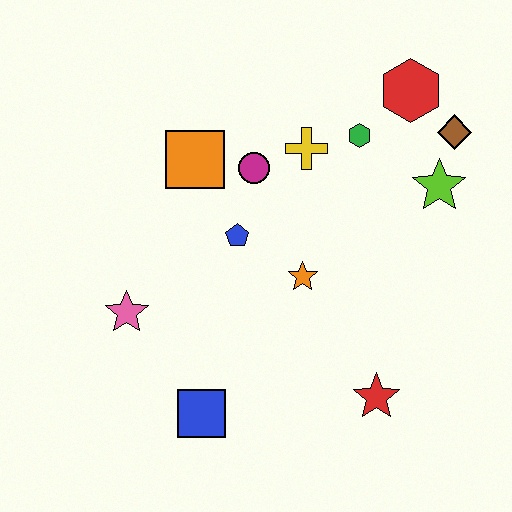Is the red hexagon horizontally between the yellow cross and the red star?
No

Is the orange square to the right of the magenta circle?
No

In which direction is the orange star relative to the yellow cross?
The orange star is below the yellow cross.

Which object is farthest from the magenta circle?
The red star is farthest from the magenta circle.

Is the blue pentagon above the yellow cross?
No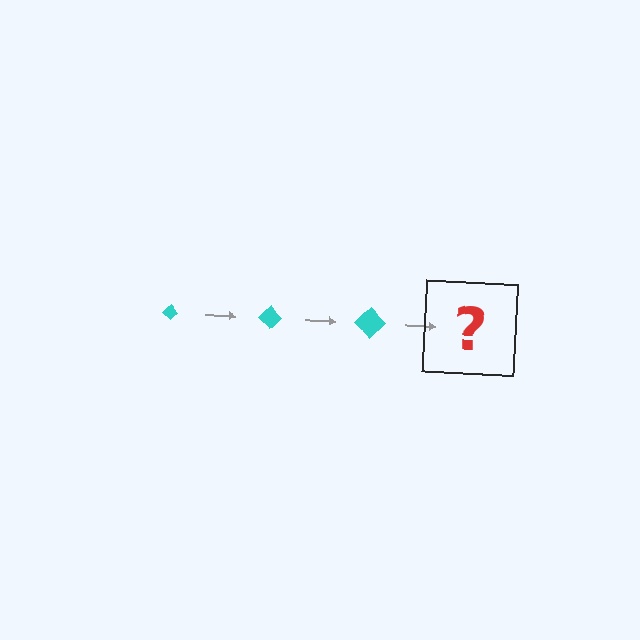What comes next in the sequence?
The next element should be a cyan diamond, larger than the previous one.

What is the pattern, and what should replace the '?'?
The pattern is that the diamond gets progressively larger each step. The '?' should be a cyan diamond, larger than the previous one.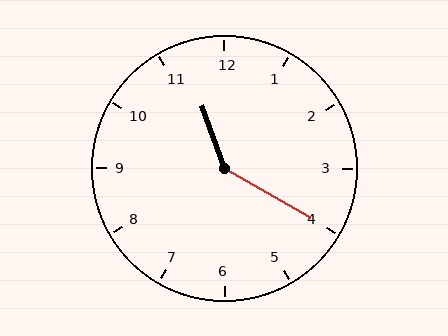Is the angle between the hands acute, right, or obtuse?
It is obtuse.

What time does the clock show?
11:20.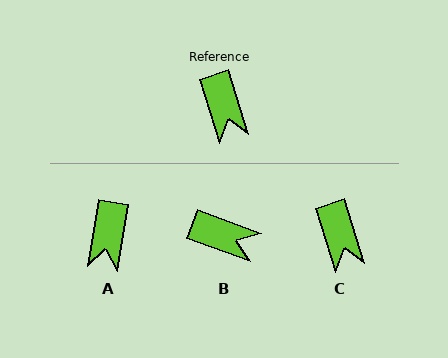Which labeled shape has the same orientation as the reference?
C.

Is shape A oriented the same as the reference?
No, it is off by about 28 degrees.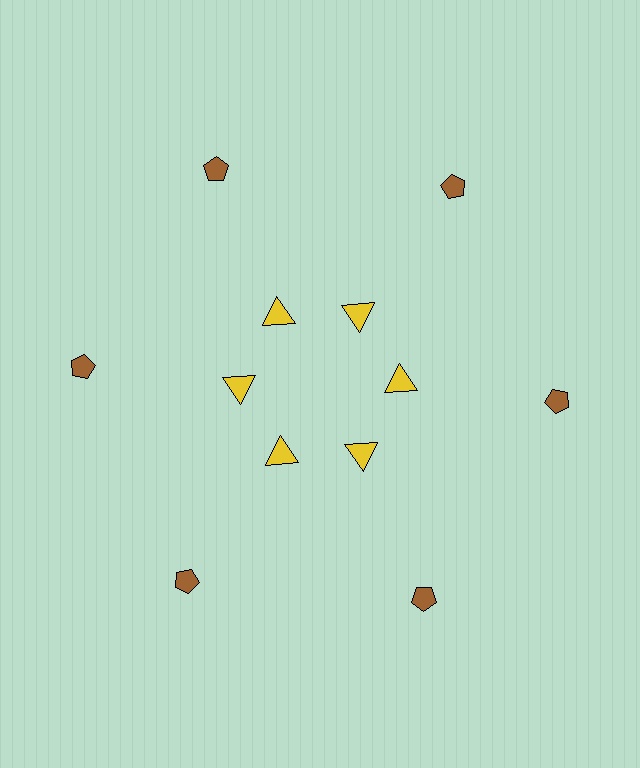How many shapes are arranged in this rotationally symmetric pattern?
There are 12 shapes, arranged in 6 groups of 2.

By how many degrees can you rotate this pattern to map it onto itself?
The pattern maps onto itself every 60 degrees of rotation.